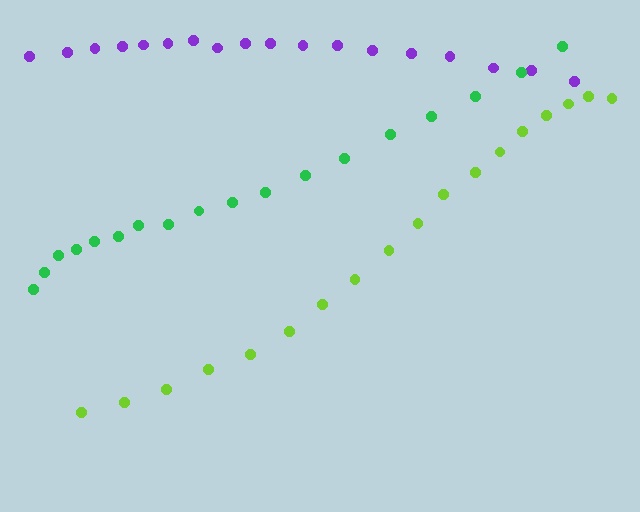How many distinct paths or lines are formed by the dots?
There are 3 distinct paths.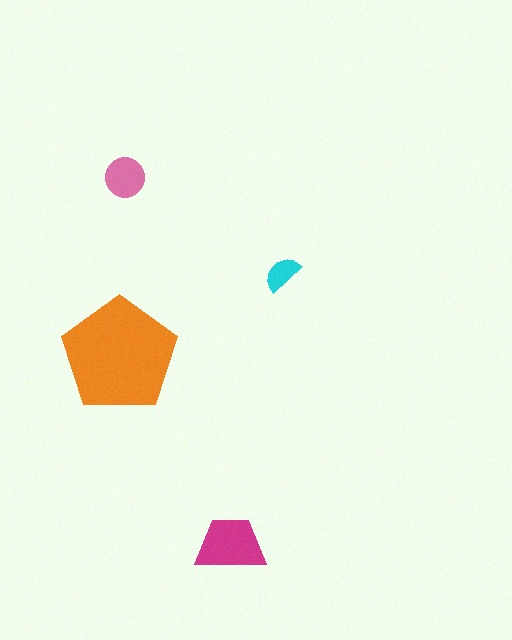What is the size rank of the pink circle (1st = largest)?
3rd.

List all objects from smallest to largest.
The cyan semicircle, the pink circle, the magenta trapezoid, the orange pentagon.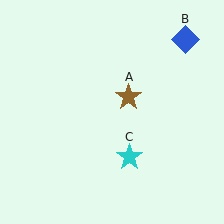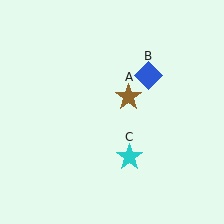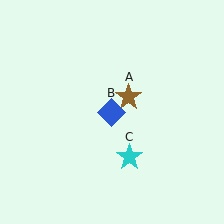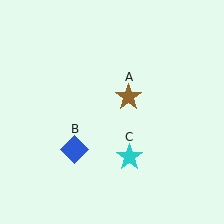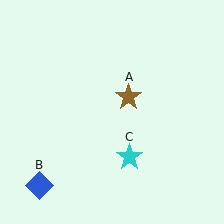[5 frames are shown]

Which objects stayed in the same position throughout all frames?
Brown star (object A) and cyan star (object C) remained stationary.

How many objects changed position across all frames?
1 object changed position: blue diamond (object B).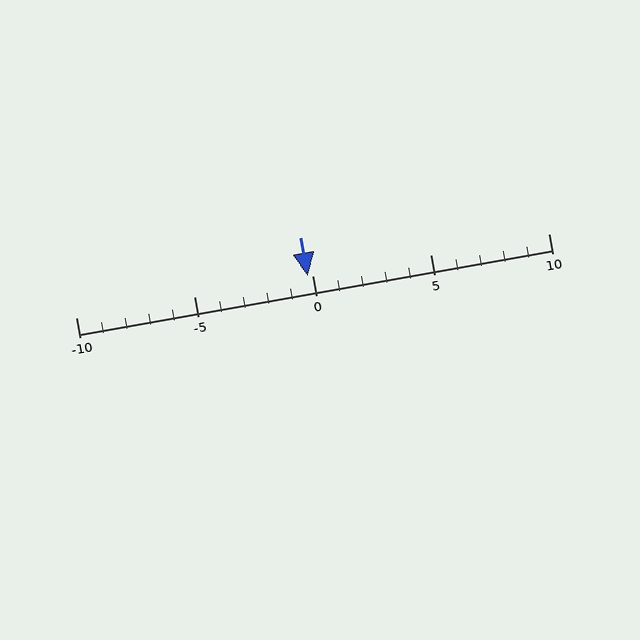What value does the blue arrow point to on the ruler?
The blue arrow points to approximately 0.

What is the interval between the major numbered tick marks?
The major tick marks are spaced 5 units apart.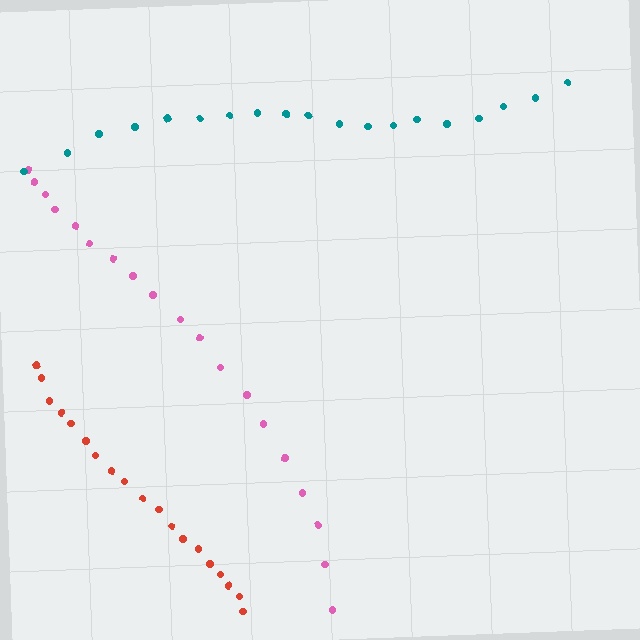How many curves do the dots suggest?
There are 3 distinct paths.